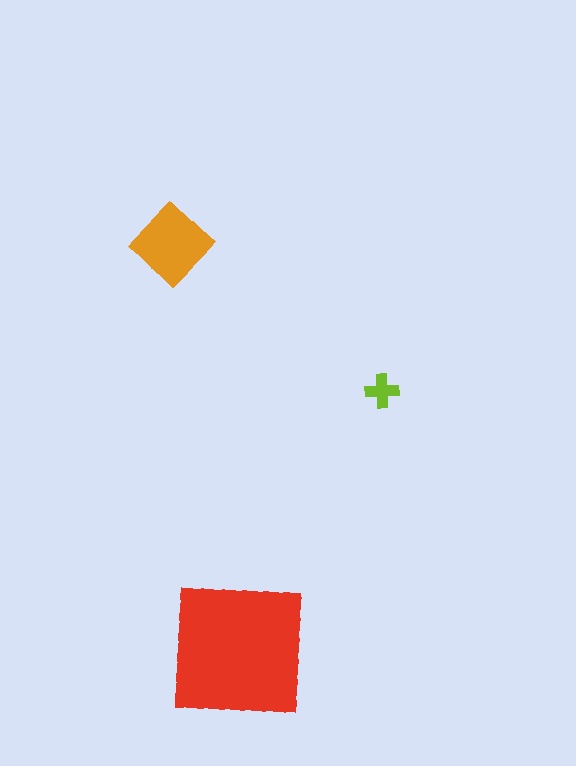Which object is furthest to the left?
The orange diamond is leftmost.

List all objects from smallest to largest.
The lime cross, the orange diamond, the red square.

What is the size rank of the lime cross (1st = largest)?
3rd.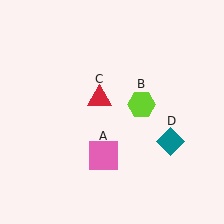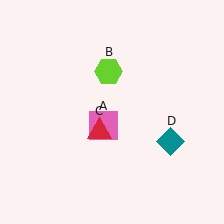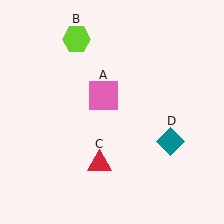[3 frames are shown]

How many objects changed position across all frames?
3 objects changed position: pink square (object A), lime hexagon (object B), red triangle (object C).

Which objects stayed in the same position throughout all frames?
Teal diamond (object D) remained stationary.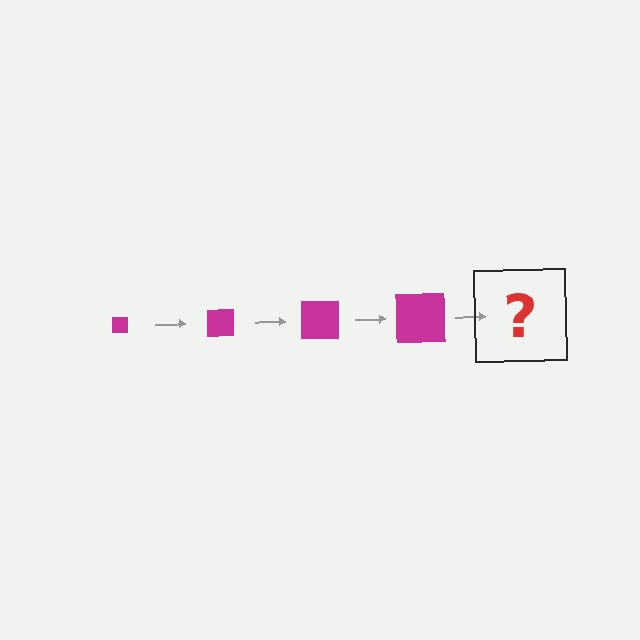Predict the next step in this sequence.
The next step is a magenta square, larger than the previous one.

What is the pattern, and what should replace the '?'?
The pattern is that the square gets progressively larger each step. The '?' should be a magenta square, larger than the previous one.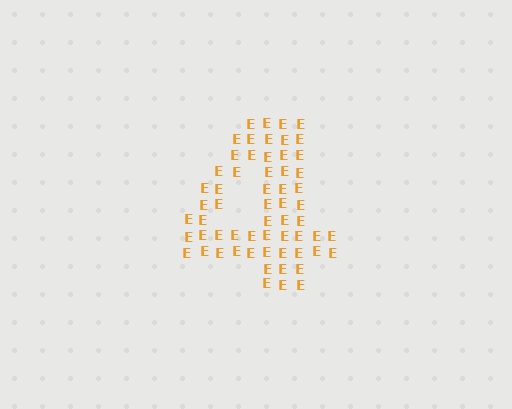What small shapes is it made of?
It is made of small letter E's.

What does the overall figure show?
The overall figure shows the digit 4.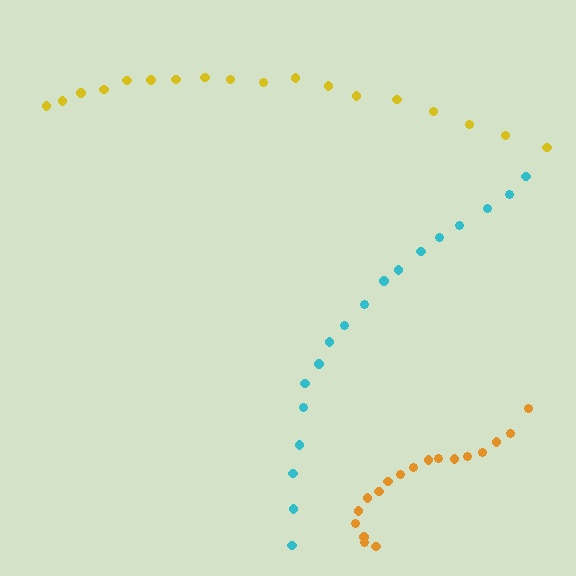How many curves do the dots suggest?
There are 3 distinct paths.